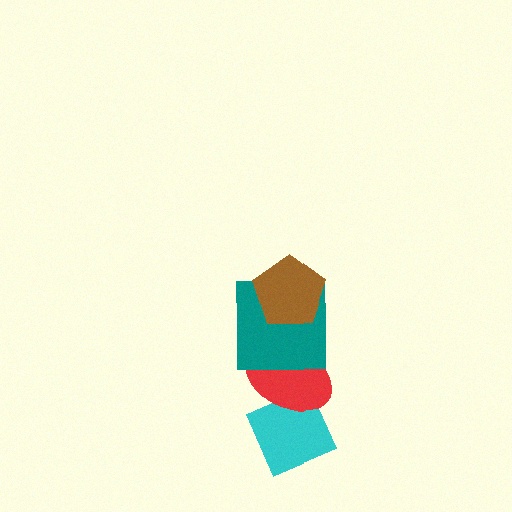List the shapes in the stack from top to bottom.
From top to bottom: the brown pentagon, the teal square, the red ellipse, the cyan diamond.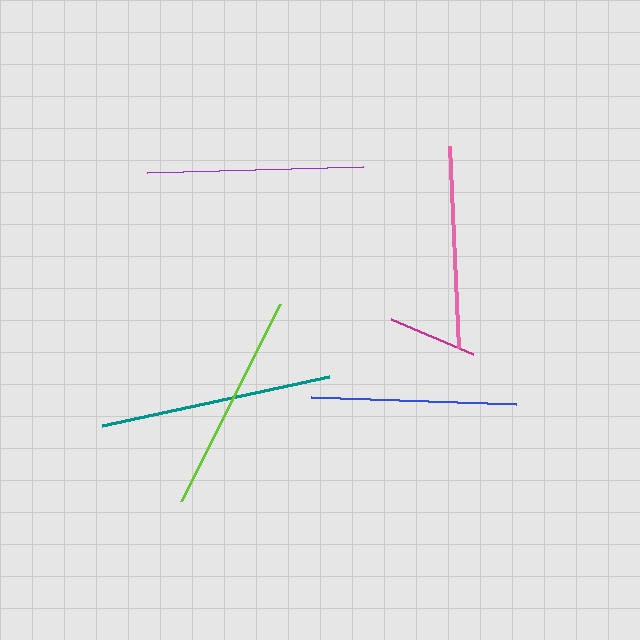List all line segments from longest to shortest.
From longest to shortest: teal, lime, purple, blue, pink, magenta.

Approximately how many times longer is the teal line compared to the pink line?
The teal line is approximately 1.2 times the length of the pink line.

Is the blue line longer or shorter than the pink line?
The blue line is longer than the pink line.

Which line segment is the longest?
The teal line is the longest at approximately 232 pixels.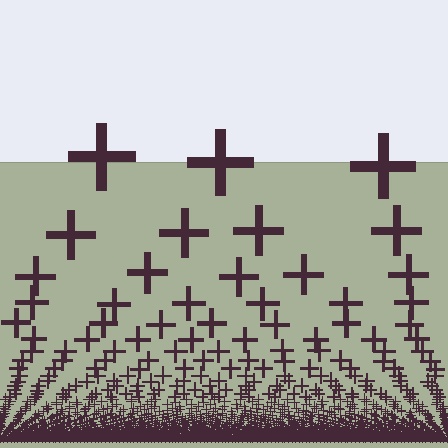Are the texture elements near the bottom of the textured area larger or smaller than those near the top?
Smaller. The gradient is inverted — elements near the bottom are smaller and denser.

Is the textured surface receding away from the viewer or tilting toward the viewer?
The surface appears to tilt toward the viewer. Texture elements get larger and sparser toward the top.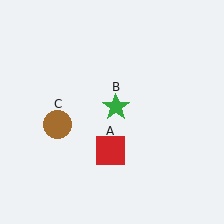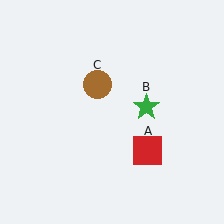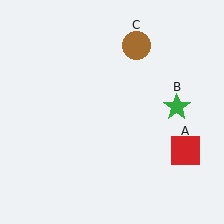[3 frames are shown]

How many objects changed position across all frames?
3 objects changed position: red square (object A), green star (object B), brown circle (object C).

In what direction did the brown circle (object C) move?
The brown circle (object C) moved up and to the right.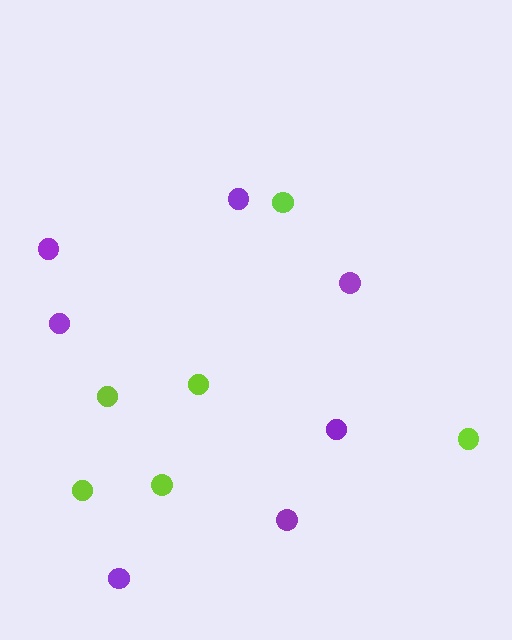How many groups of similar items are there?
There are 2 groups: one group of lime circles (6) and one group of purple circles (7).